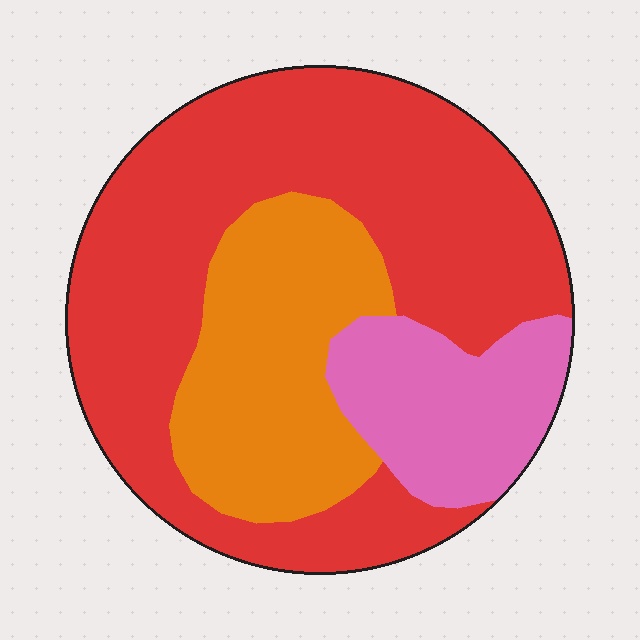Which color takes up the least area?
Pink, at roughly 15%.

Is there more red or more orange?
Red.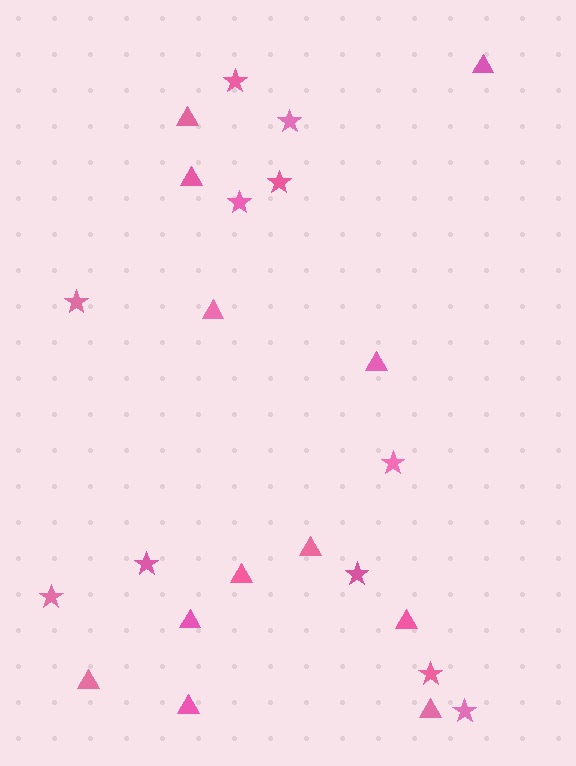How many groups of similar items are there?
There are 2 groups: one group of stars (11) and one group of triangles (12).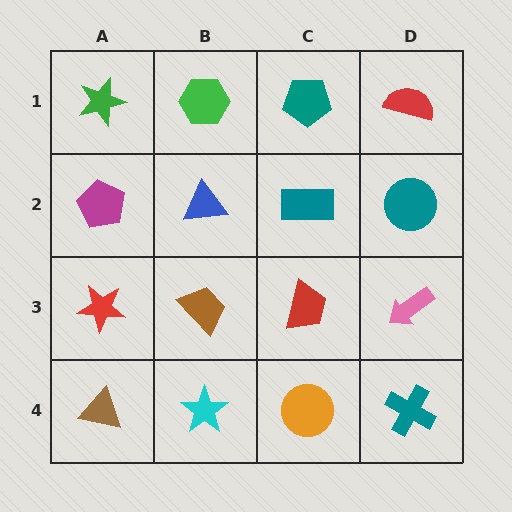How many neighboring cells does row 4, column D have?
2.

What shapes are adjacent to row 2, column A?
A green star (row 1, column A), a red star (row 3, column A), a blue triangle (row 2, column B).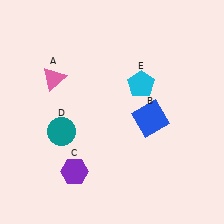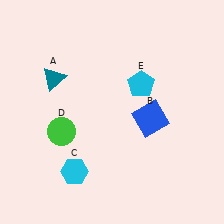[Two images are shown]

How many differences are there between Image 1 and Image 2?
There are 3 differences between the two images.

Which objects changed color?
A changed from pink to teal. C changed from purple to cyan. D changed from teal to green.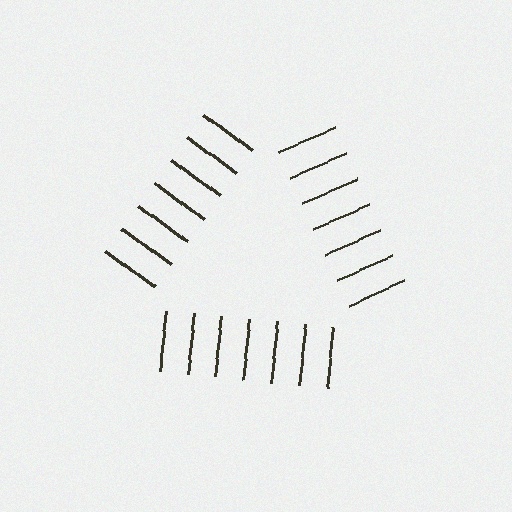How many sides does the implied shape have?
3 sides — the line-ends trace a triangle.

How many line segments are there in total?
21 — 7 along each of the 3 edges.